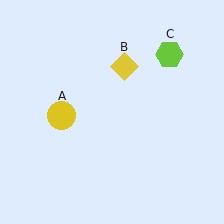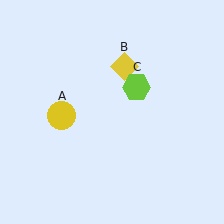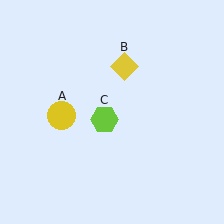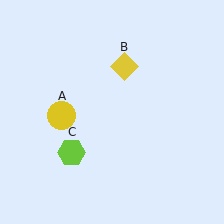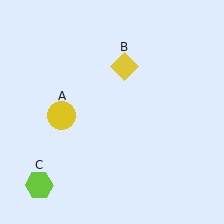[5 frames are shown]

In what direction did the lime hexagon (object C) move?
The lime hexagon (object C) moved down and to the left.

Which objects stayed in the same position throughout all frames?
Yellow circle (object A) and yellow diamond (object B) remained stationary.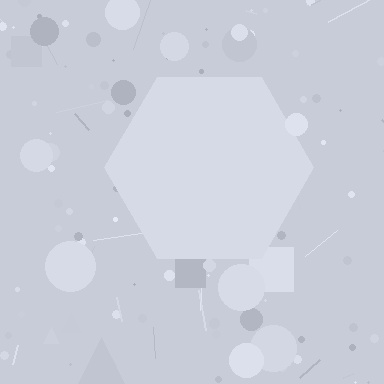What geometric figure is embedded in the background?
A hexagon is embedded in the background.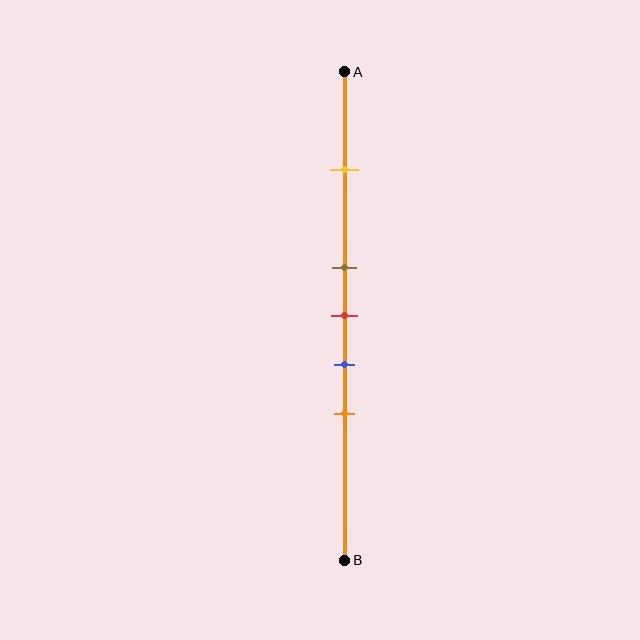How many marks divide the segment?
There are 5 marks dividing the segment.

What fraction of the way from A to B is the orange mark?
The orange mark is approximately 70% (0.7) of the way from A to B.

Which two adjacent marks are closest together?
The brown and red marks are the closest adjacent pair.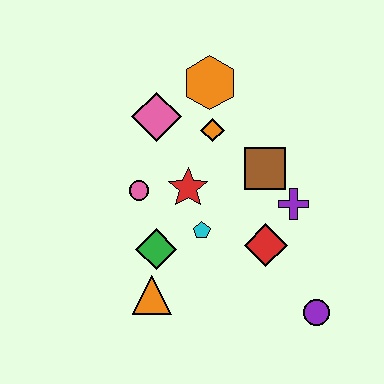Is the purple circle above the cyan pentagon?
No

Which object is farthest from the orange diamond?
The purple circle is farthest from the orange diamond.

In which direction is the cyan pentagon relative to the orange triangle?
The cyan pentagon is above the orange triangle.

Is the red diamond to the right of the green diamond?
Yes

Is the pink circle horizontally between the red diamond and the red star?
No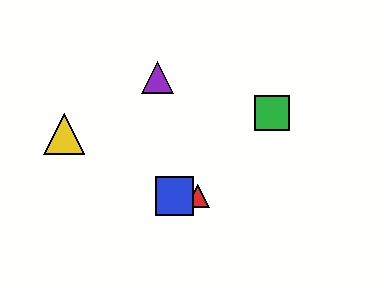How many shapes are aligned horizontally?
2 shapes (the red triangle, the blue square) are aligned horizontally.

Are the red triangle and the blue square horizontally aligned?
Yes, both are at y≈196.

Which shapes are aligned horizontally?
The red triangle, the blue square are aligned horizontally.